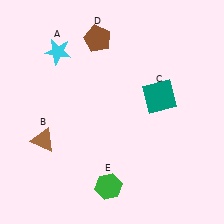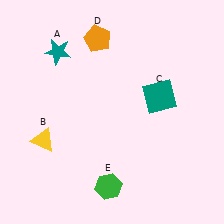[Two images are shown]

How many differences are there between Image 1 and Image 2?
There are 3 differences between the two images.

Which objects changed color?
A changed from cyan to teal. B changed from brown to yellow. D changed from brown to orange.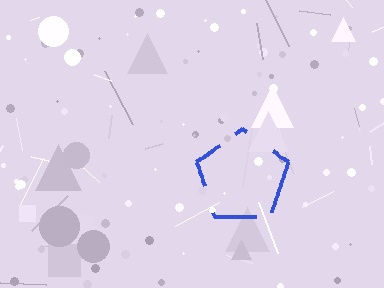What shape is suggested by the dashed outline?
The dashed outline suggests a pentagon.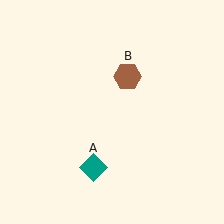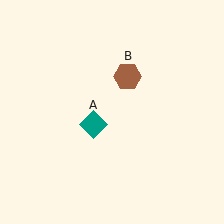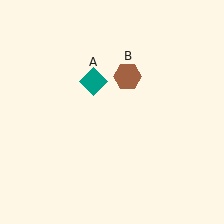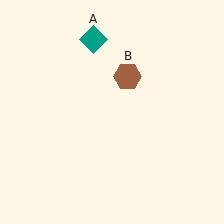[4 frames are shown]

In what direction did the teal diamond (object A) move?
The teal diamond (object A) moved up.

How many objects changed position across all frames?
1 object changed position: teal diamond (object A).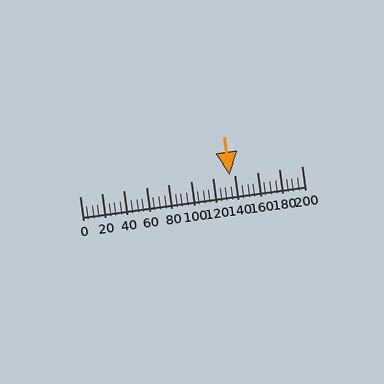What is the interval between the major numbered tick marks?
The major tick marks are spaced 20 units apart.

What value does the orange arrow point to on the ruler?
The orange arrow points to approximately 135.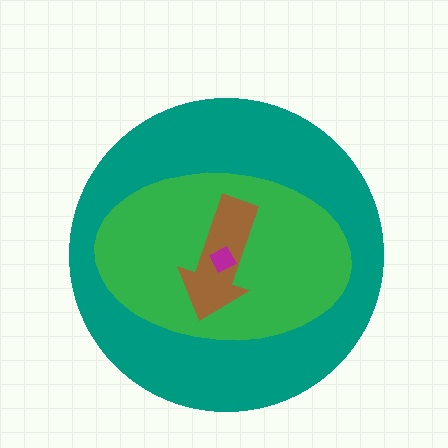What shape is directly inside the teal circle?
The green ellipse.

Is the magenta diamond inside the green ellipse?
Yes.